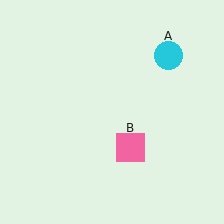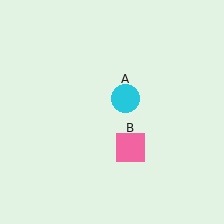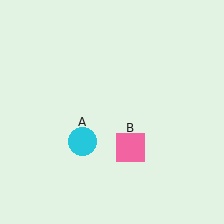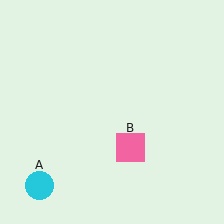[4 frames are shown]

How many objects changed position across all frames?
1 object changed position: cyan circle (object A).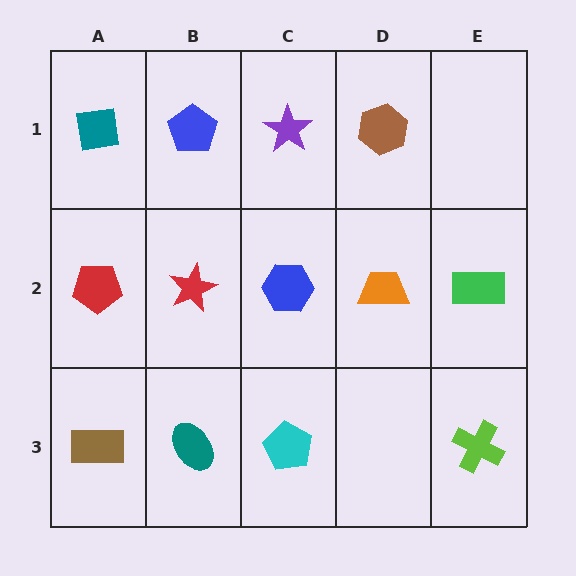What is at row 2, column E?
A green rectangle.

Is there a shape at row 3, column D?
No, that cell is empty.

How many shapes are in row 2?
5 shapes.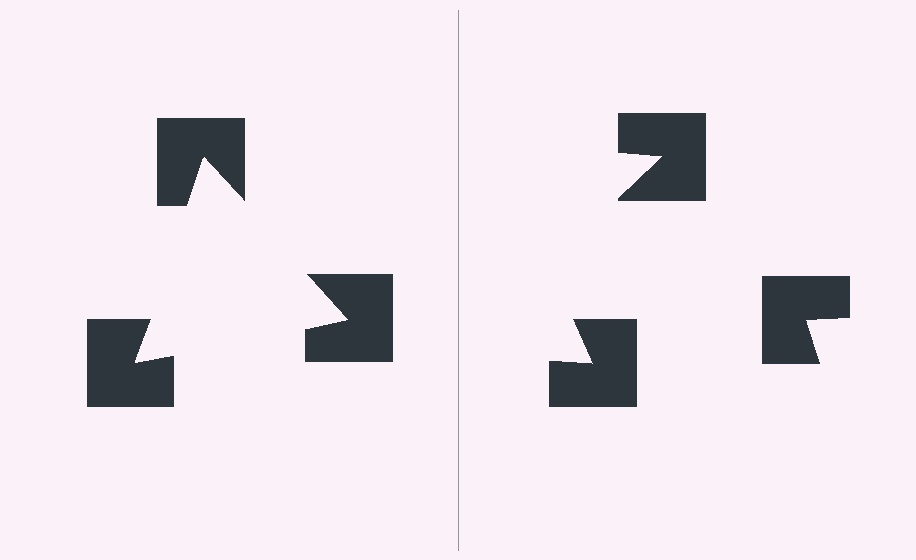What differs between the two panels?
The notched squares are positioned identically on both sides; only the wedge orientations differ. On the left they align to a triangle; on the right they are misaligned.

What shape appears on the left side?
An illusory triangle.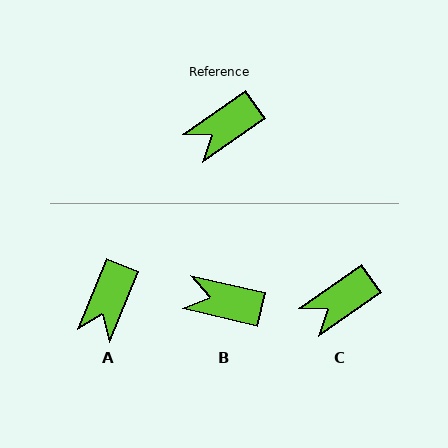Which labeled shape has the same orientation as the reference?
C.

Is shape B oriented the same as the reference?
No, it is off by about 48 degrees.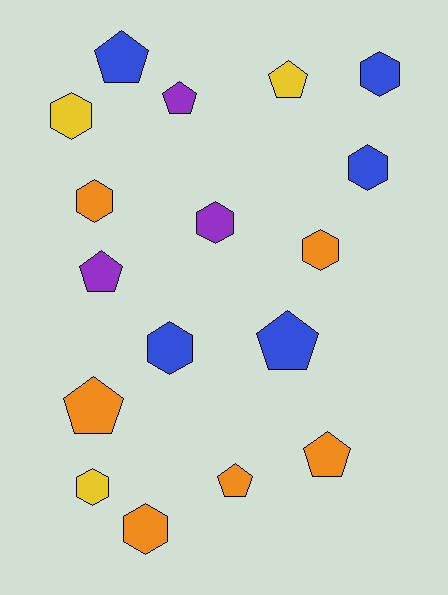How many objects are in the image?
There are 17 objects.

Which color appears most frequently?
Orange, with 6 objects.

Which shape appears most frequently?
Hexagon, with 9 objects.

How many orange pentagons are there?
There are 3 orange pentagons.